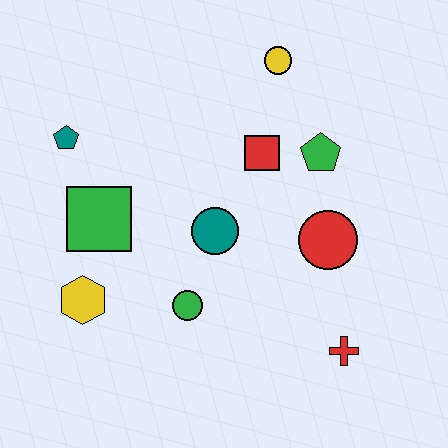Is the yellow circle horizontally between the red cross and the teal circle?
Yes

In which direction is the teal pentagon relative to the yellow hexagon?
The teal pentagon is above the yellow hexagon.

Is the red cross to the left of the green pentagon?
No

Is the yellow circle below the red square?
No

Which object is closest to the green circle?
The teal circle is closest to the green circle.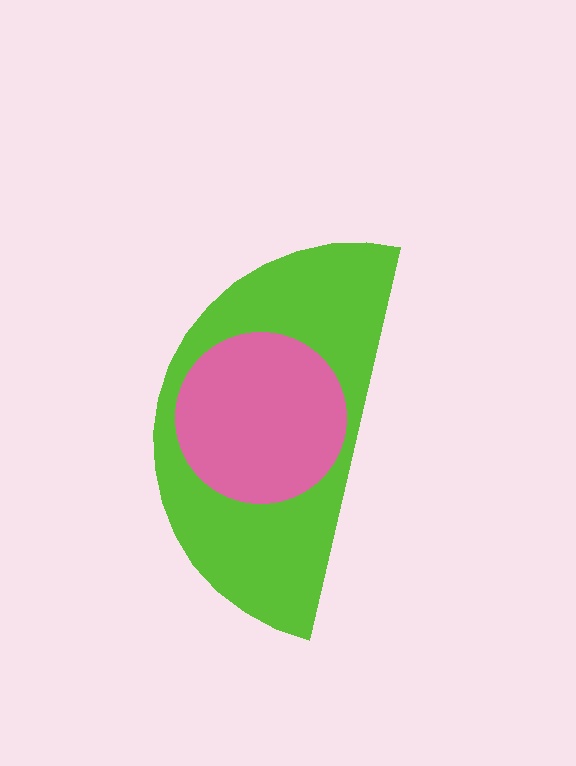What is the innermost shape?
The pink circle.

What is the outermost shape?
The lime semicircle.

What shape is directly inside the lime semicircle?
The pink circle.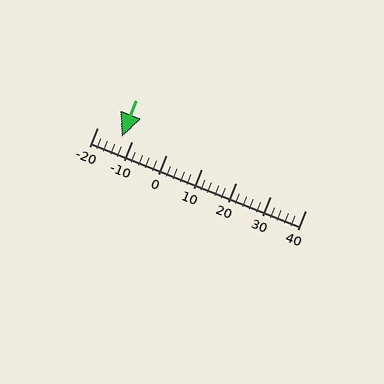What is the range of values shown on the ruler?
The ruler shows values from -20 to 40.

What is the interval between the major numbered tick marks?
The major tick marks are spaced 10 units apart.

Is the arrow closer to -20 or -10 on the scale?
The arrow is closer to -10.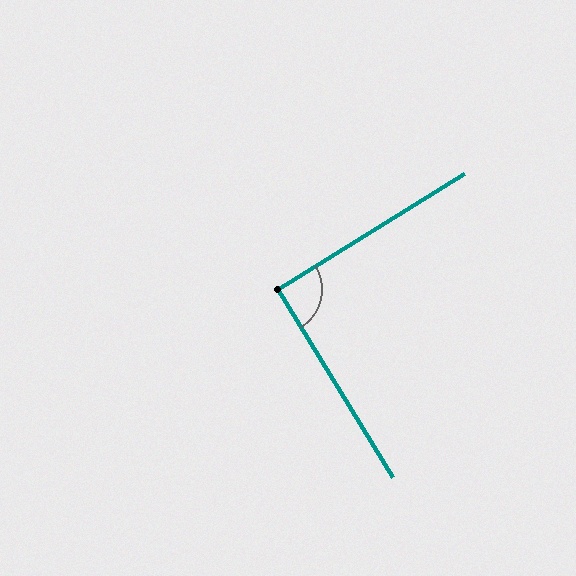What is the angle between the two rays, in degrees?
Approximately 90 degrees.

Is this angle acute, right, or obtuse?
It is approximately a right angle.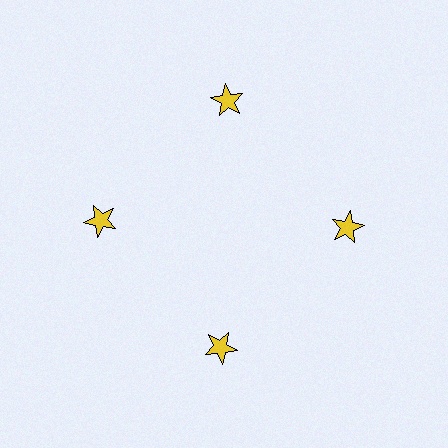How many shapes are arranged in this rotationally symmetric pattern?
There are 4 shapes, arranged in 4 groups of 1.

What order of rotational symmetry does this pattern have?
This pattern has 4-fold rotational symmetry.